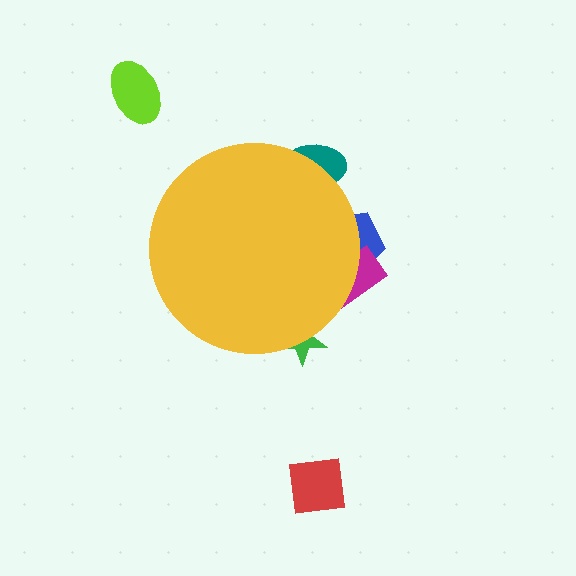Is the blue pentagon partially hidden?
Yes, the blue pentagon is partially hidden behind the yellow circle.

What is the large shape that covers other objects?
A yellow circle.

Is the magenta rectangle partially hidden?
Yes, the magenta rectangle is partially hidden behind the yellow circle.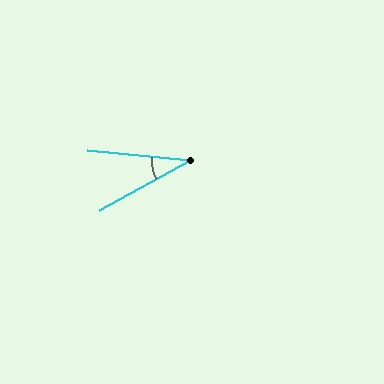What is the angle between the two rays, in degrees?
Approximately 34 degrees.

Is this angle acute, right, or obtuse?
It is acute.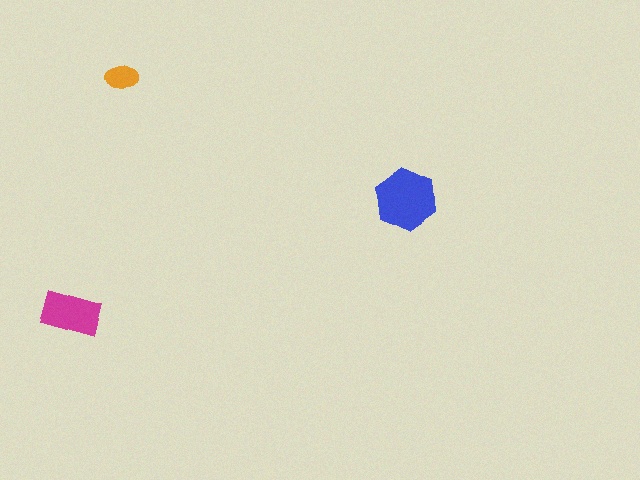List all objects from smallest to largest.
The orange ellipse, the magenta rectangle, the blue hexagon.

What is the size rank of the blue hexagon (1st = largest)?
1st.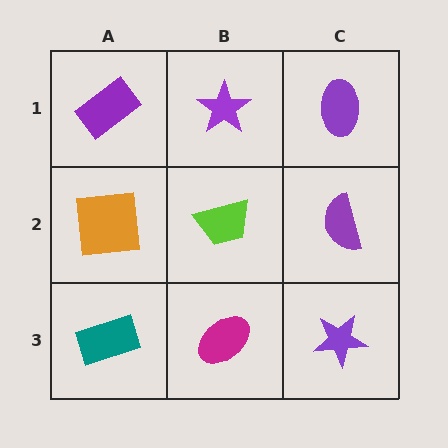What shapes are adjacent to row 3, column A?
An orange square (row 2, column A), a magenta ellipse (row 3, column B).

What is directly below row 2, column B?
A magenta ellipse.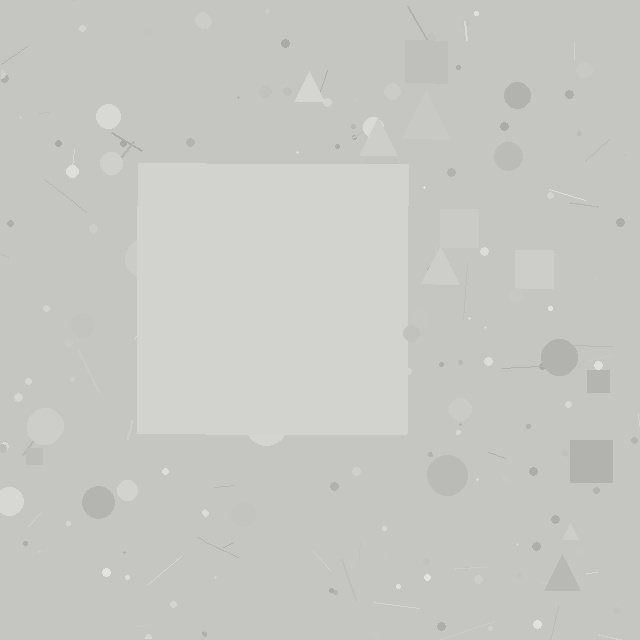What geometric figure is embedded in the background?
A square is embedded in the background.